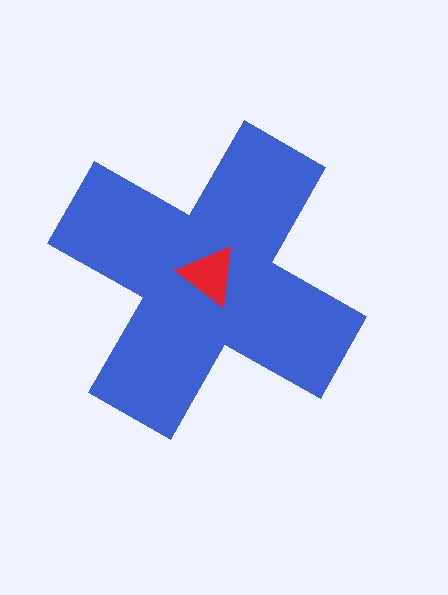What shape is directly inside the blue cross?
The red triangle.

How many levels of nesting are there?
2.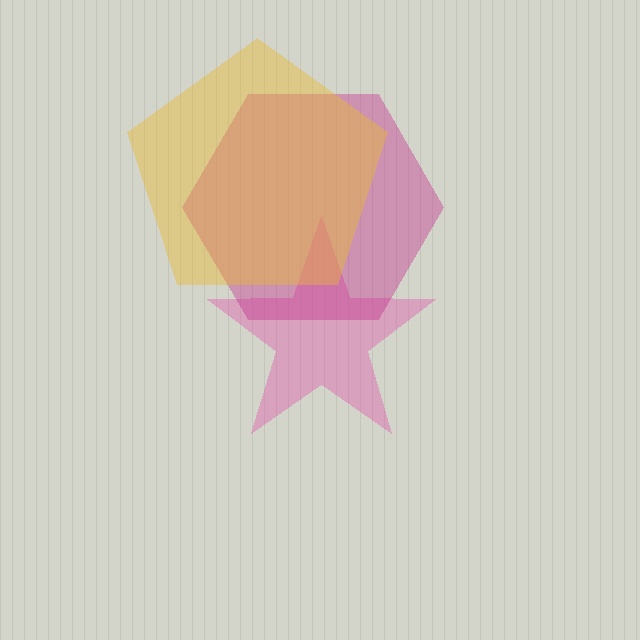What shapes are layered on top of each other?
The layered shapes are: a pink star, a magenta hexagon, a yellow pentagon.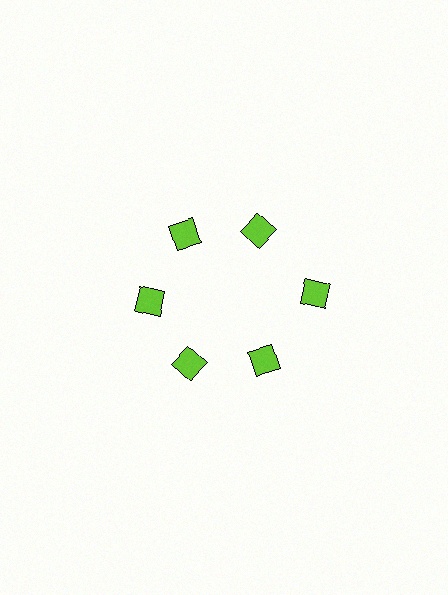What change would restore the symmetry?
The symmetry would be restored by moving it inward, back onto the ring so that all 6 squares sit at equal angles and equal distance from the center.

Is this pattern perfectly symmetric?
No. The 6 lime squares are arranged in a ring, but one element near the 3 o'clock position is pushed outward from the center, breaking the 6-fold rotational symmetry.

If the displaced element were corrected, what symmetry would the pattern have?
It would have 6-fold rotational symmetry — the pattern would map onto itself every 60 degrees.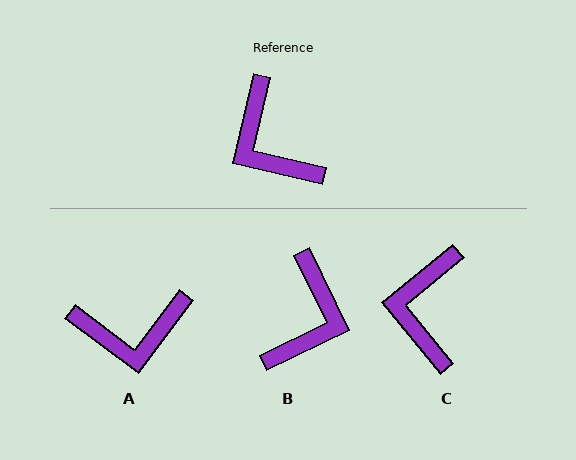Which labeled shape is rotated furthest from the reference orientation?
B, about 129 degrees away.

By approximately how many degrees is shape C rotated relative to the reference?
Approximately 38 degrees clockwise.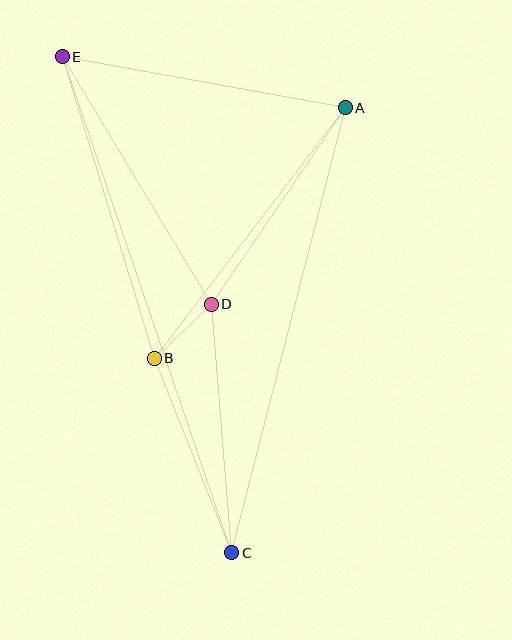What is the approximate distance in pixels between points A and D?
The distance between A and D is approximately 238 pixels.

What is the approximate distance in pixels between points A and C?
The distance between A and C is approximately 459 pixels.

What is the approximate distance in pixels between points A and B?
The distance between A and B is approximately 315 pixels.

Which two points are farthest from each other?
Points C and E are farthest from each other.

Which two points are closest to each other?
Points B and D are closest to each other.